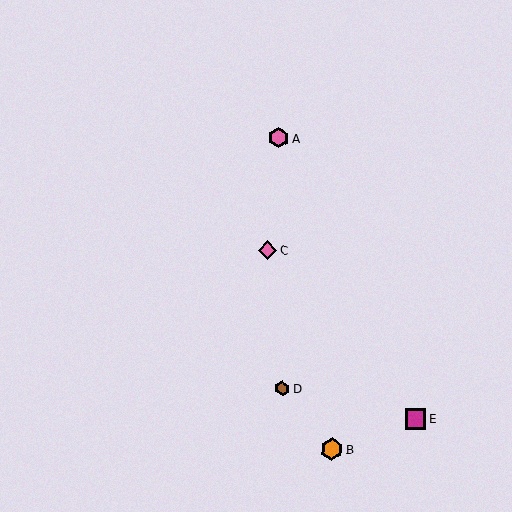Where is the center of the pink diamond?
The center of the pink diamond is at (268, 250).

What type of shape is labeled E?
Shape E is a magenta square.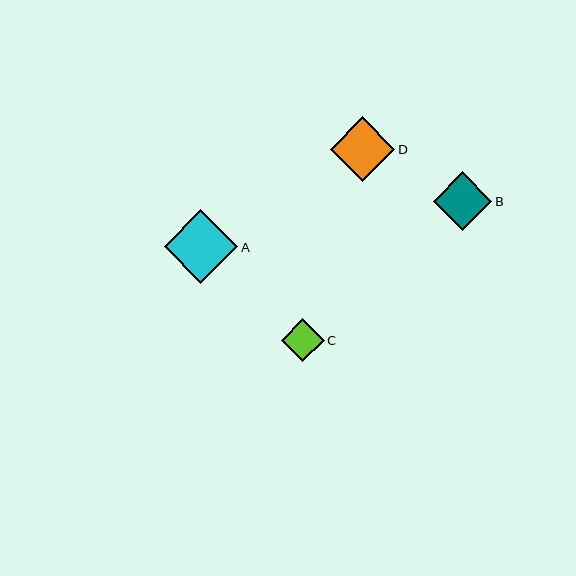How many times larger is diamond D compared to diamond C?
Diamond D is approximately 1.5 times the size of diamond C.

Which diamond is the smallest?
Diamond C is the smallest with a size of approximately 43 pixels.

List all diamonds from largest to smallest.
From largest to smallest: A, D, B, C.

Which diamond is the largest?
Diamond A is the largest with a size of approximately 73 pixels.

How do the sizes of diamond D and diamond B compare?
Diamond D and diamond B are approximately the same size.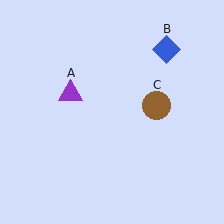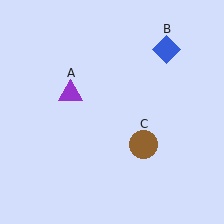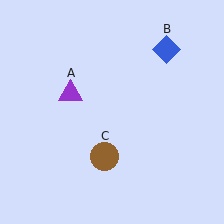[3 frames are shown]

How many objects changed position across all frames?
1 object changed position: brown circle (object C).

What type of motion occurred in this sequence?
The brown circle (object C) rotated clockwise around the center of the scene.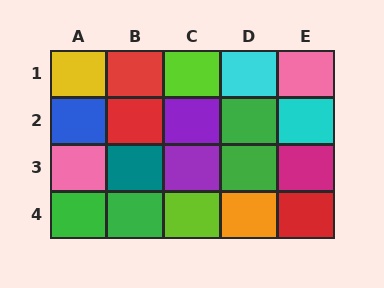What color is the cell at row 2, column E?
Cyan.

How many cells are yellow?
1 cell is yellow.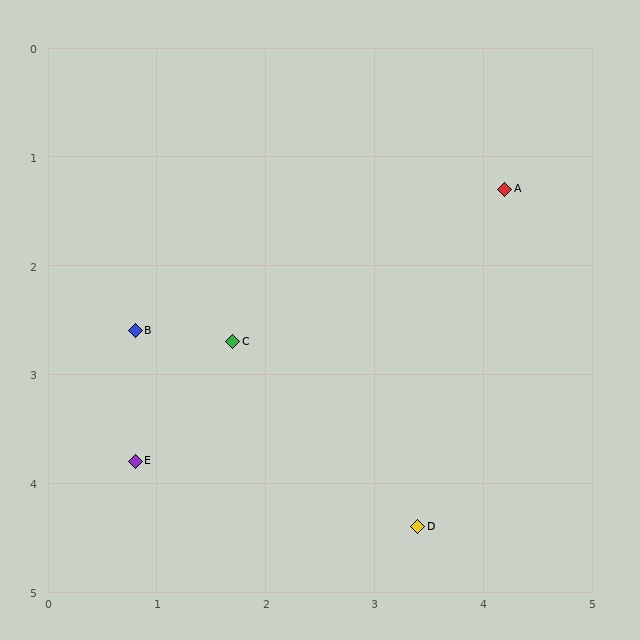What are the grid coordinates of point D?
Point D is at approximately (3.4, 4.4).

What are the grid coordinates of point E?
Point E is at approximately (0.8, 3.8).